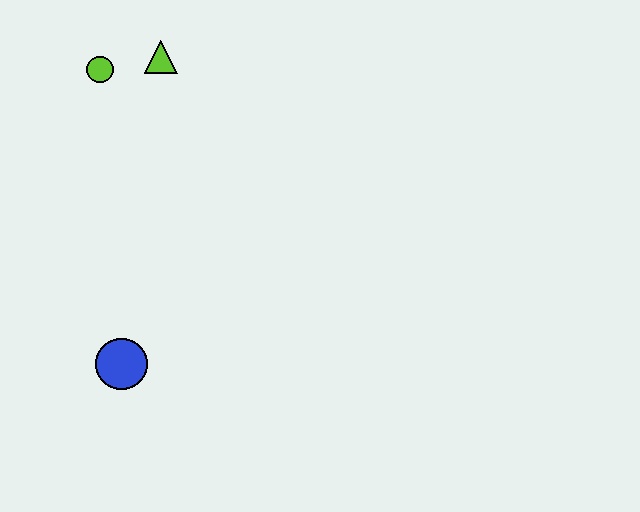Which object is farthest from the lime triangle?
The blue circle is farthest from the lime triangle.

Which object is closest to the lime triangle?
The lime circle is closest to the lime triangle.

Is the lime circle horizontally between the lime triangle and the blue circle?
No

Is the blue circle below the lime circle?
Yes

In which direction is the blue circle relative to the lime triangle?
The blue circle is below the lime triangle.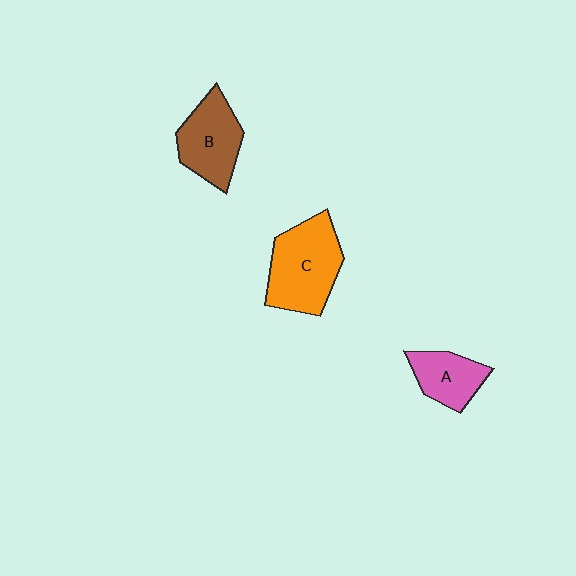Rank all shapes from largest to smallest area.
From largest to smallest: C (orange), B (brown), A (pink).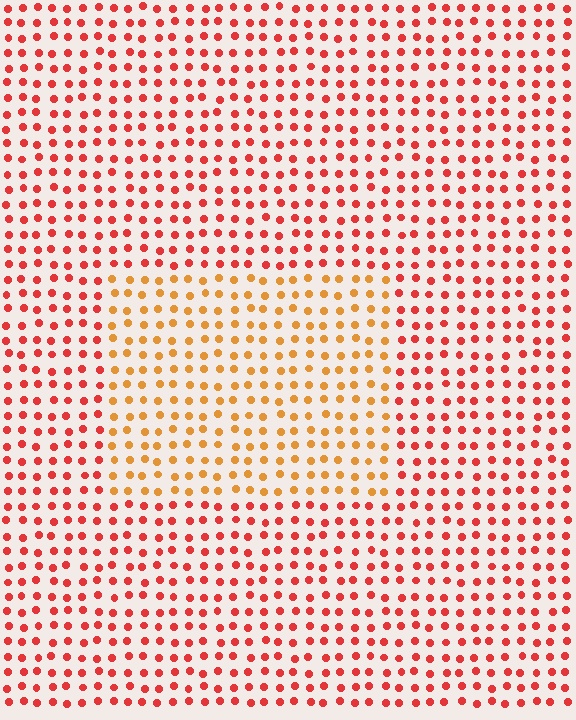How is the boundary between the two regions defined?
The boundary is defined purely by a slight shift in hue (about 35 degrees). Spacing, size, and orientation are identical on both sides.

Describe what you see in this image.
The image is filled with small red elements in a uniform arrangement. A rectangle-shaped region is visible where the elements are tinted to a slightly different hue, forming a subtle color boundary.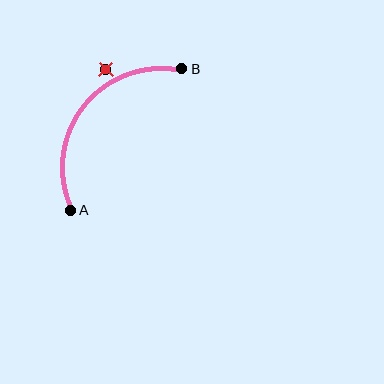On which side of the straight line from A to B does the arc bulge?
The arc bulges above and to the left of the straight line connecting A and B.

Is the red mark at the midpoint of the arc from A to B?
No — the red mark does not lie on the arc at all. It sits slightly outside the curve.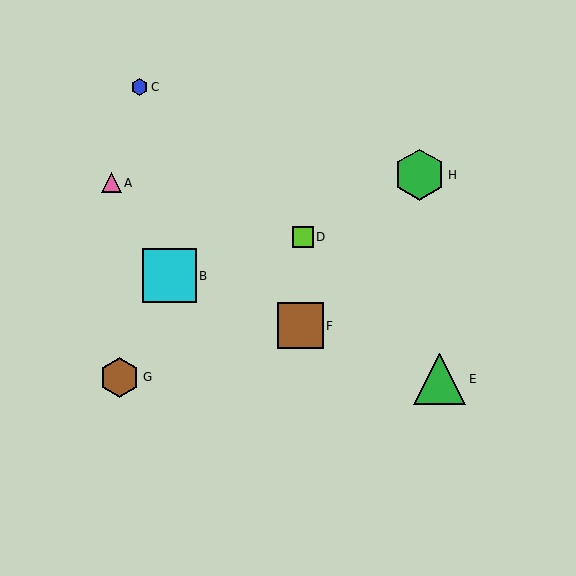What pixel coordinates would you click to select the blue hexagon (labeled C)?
Click at (140, 87) to select the blue hexagon C.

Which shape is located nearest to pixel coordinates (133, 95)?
The blue hexagon (labeled C) at (140, 87) is nearest to that location.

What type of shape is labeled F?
Shape F is a brown square.